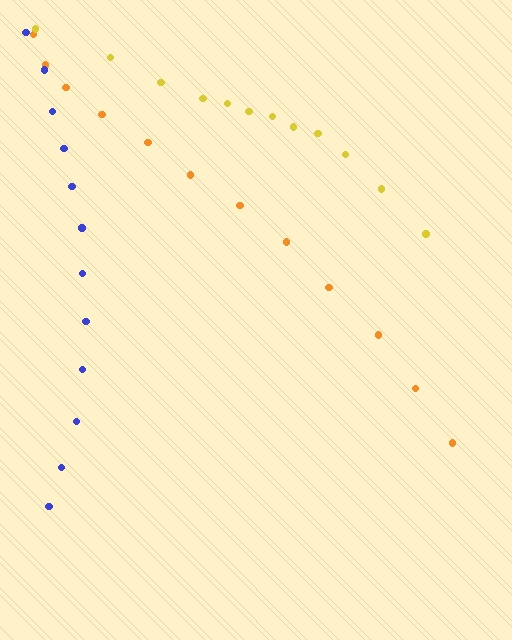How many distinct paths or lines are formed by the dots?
There are 3 distinct paths.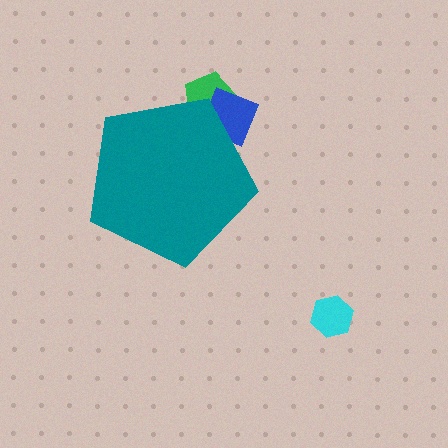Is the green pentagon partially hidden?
Yes, the green pentagon is partially hidden behind the teal pentagon.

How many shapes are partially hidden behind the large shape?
2 shapes are partially hidden.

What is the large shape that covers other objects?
A teal pentagon.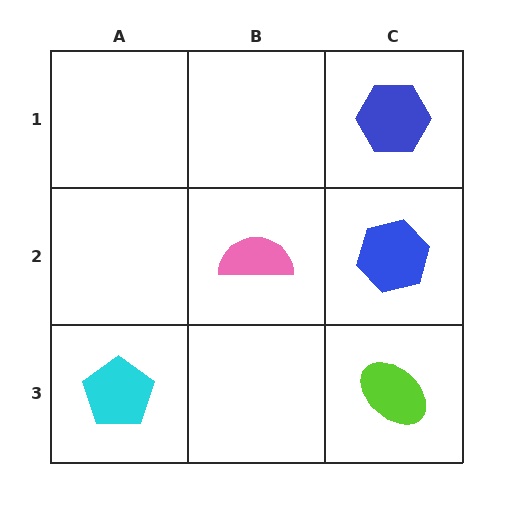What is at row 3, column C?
A lime ellipse.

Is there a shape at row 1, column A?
No, that cell is empty.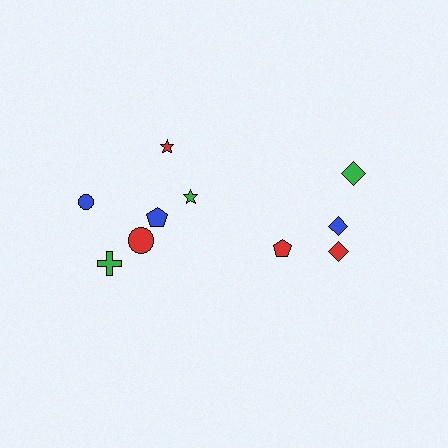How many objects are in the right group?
There are 4 objects.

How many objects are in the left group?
There are 6 objects.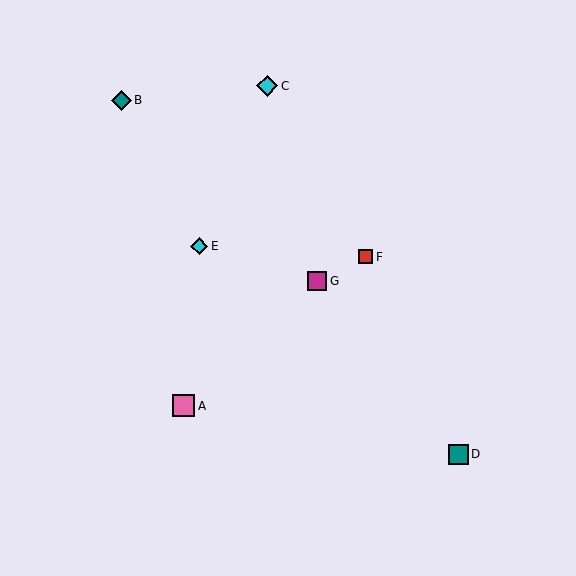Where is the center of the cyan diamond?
The center of the cyan diamond is at (199, 246).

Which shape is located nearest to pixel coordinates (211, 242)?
The cyan diamond (labeled E) at (199, 246) is nearest to that location.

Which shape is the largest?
The pink square (labeled A) is the largest.